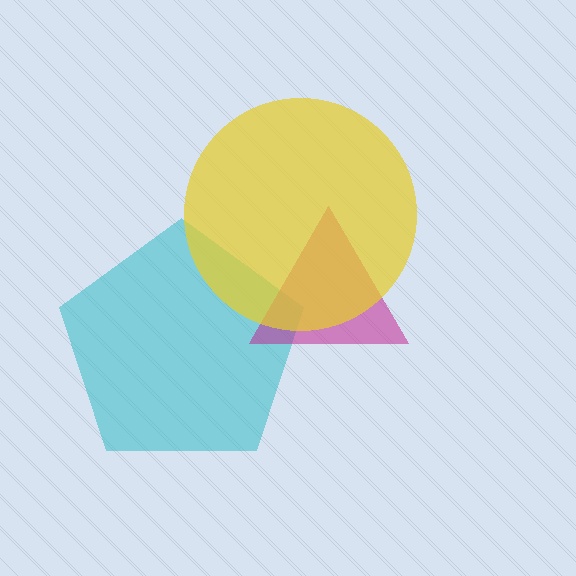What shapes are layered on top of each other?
The layered shapes are: a cyan pentagon, a magenta triangle, a yellow circle.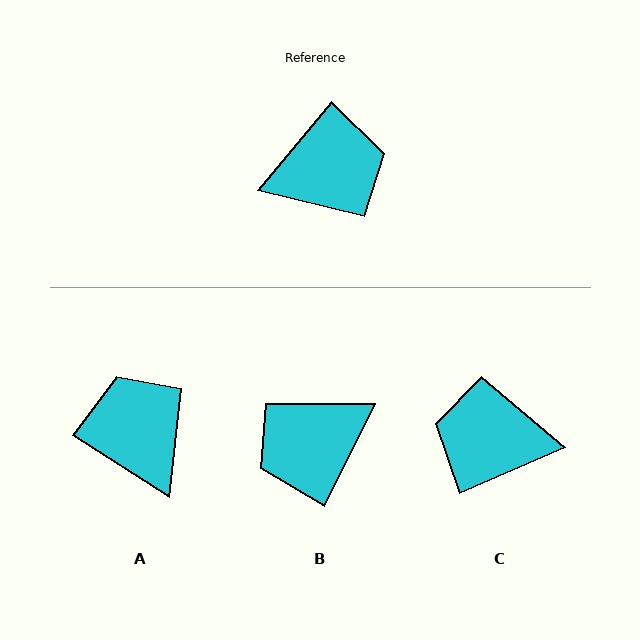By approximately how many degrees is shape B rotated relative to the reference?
Approximately 166 degrees clockwise.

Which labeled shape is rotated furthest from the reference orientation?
B, about 166 degrees away.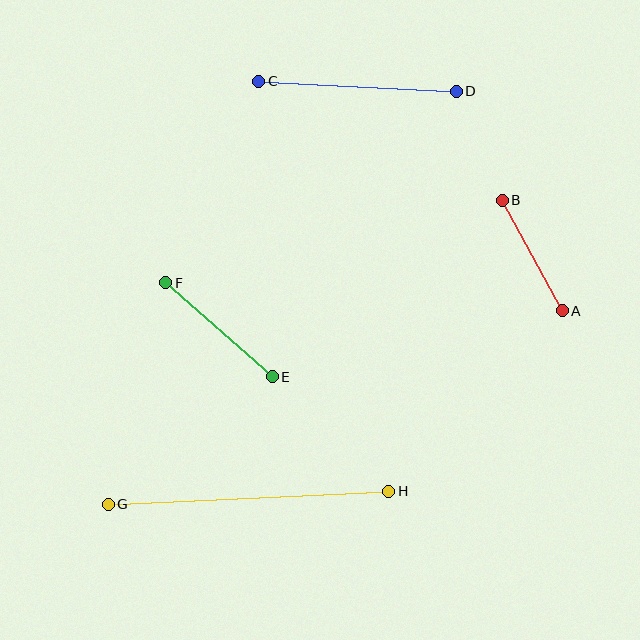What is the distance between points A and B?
The distance is approximately 126 pixels.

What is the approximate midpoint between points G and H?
The midpoint is at approximately (248, 498) pixels.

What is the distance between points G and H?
The distance is approximately 281 pixels.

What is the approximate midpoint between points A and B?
The midpoint is at approximately (532, 256) pixels.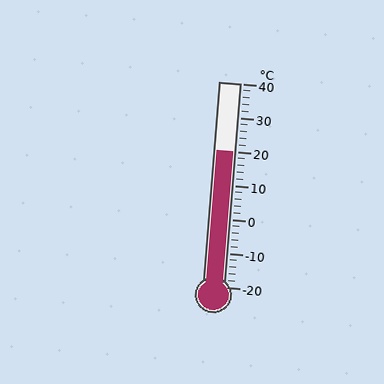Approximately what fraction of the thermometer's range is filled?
The thermometer is filled to approximately 65% of its range.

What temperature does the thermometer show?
The thermometer shows approximately 20°C.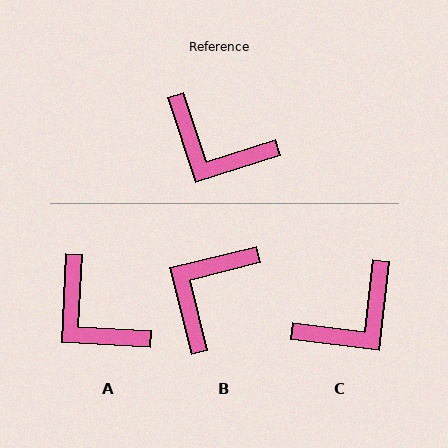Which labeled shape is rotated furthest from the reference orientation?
B, about 94 degrees away.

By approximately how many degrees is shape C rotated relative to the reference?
Approximately 65 degrees counter-clockwise.